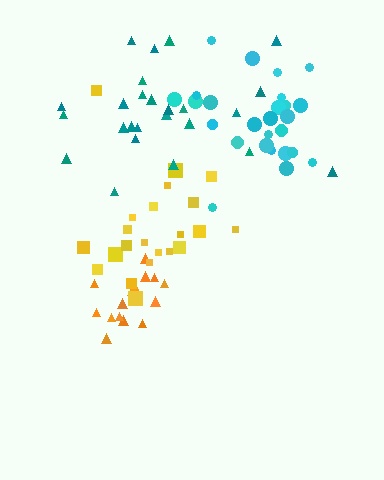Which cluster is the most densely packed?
Orange.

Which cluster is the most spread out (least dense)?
Teal.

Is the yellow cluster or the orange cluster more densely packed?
Orange.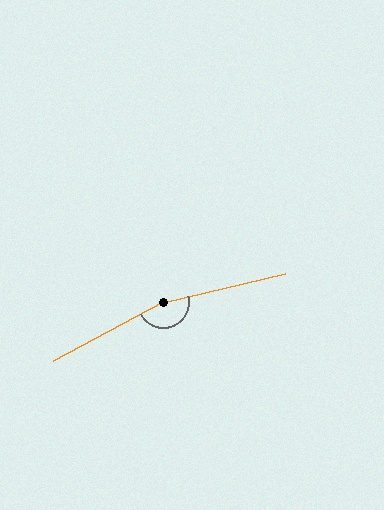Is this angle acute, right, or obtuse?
It is obtuse.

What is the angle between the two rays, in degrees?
Approximately 165 degrees.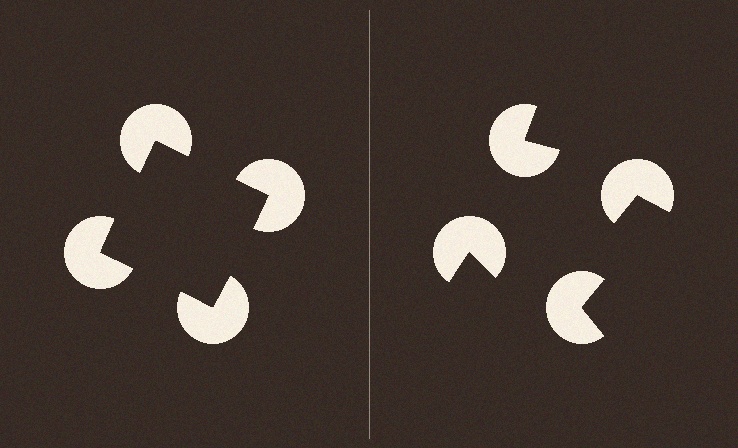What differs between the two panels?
The pac-man discs are positioned identically on both sides; only the wedge orientations differ. On the left they align to a square; on the right they are misaligned.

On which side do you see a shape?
An illusory square appears on the left side. On the right side the wedge cuts are rotated, so no coherent shape forms.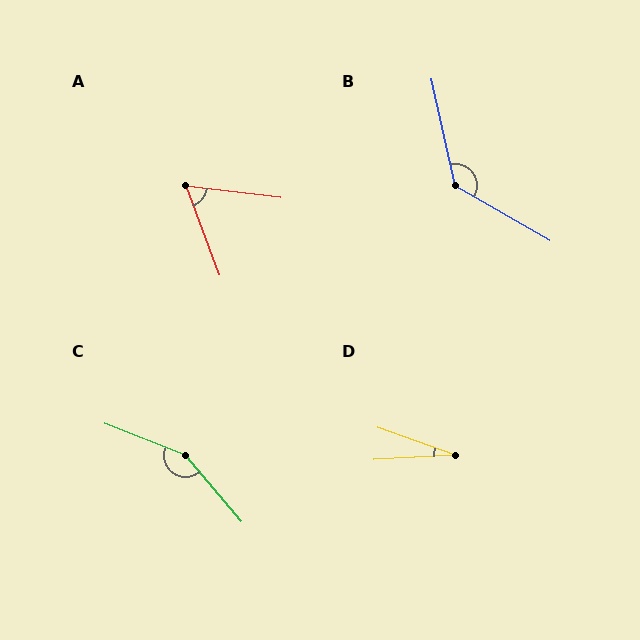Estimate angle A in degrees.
Approximately 63 degrees.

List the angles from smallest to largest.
D (23°), A (63°), B (132°), C (152°).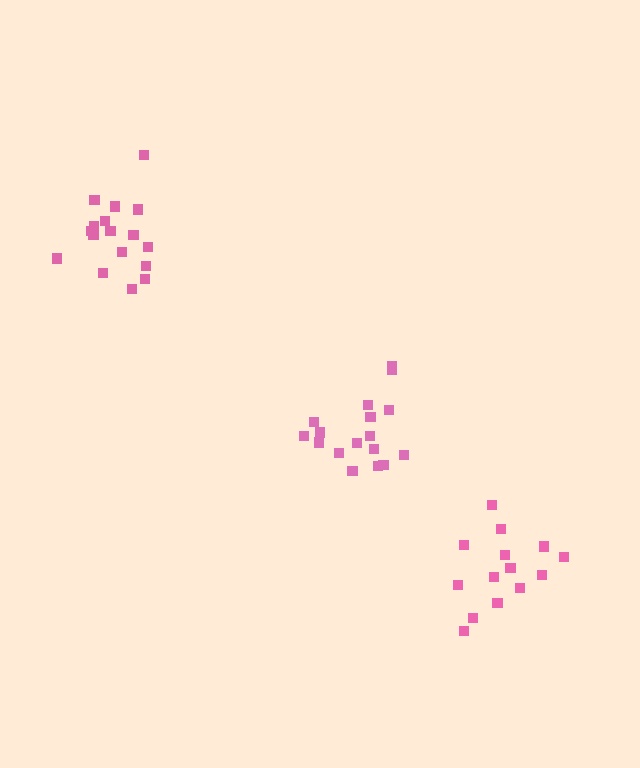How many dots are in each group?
Group 1: 18 dots, Group 2: 17 dots, Group 3: 14 dots (49 total).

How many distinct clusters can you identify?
There are 3 distinct clusters.